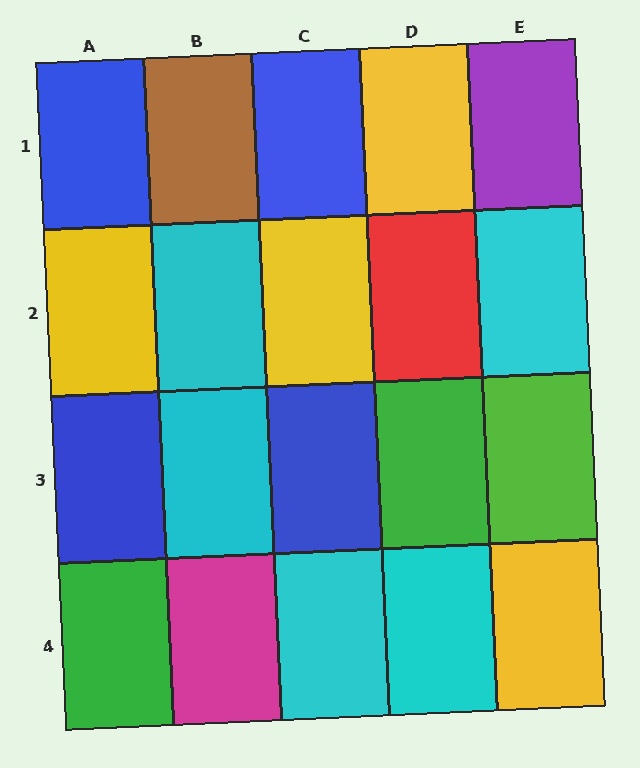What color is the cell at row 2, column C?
Yellow.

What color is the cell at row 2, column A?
Yellow.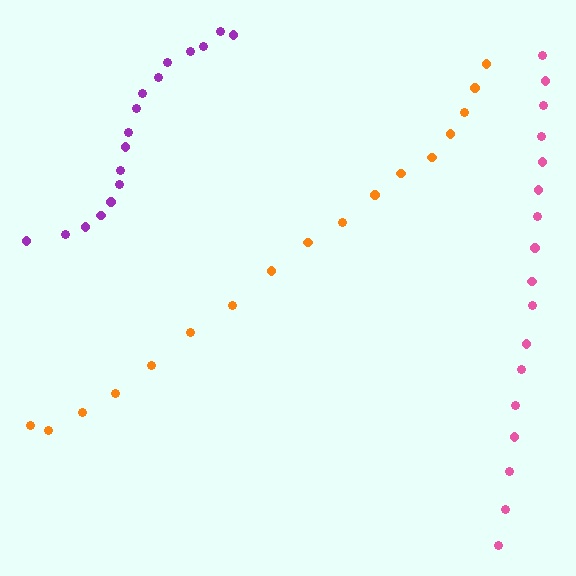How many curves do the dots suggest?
There are 3 distinct paths.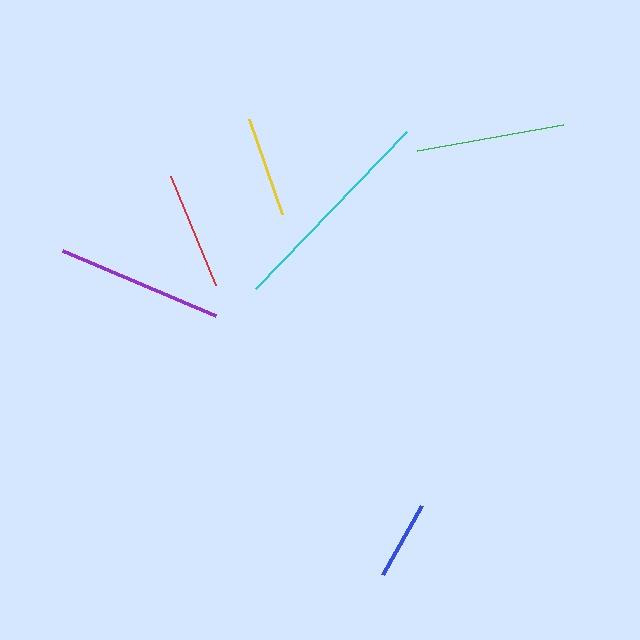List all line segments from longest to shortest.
From longest to shortest: cyan, purple, green, red, yellow, blue.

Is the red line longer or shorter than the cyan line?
The cyan line is longer than the red line.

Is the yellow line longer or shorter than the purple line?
The purple line is longer than the yellow line.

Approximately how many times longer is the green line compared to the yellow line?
The green line is approximately 1.5 times the length of the yellow line.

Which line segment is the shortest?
The blue line is the shortest at approximately 79 pixels.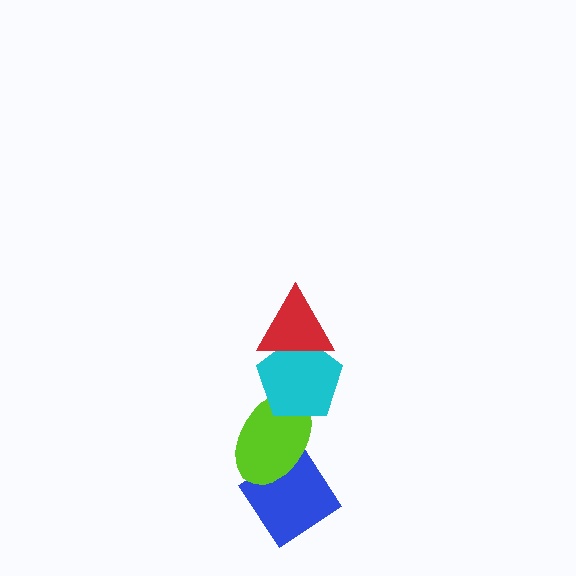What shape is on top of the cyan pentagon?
The red triangle is on top of the cyan pentagon.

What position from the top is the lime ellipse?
The lime ellipse is 3rd from the top.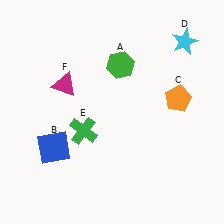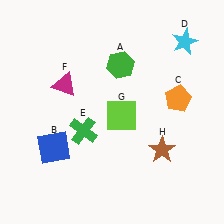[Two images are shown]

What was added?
A lime square (G), a brown star (H) were added in Image 2.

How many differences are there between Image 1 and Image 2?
There are 2 differences between the two images.